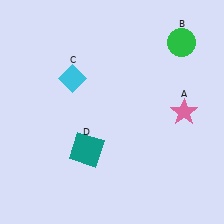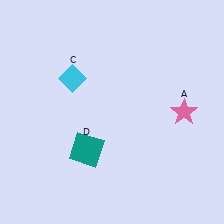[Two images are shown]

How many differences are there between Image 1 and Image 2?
There is 1 difference between the two images.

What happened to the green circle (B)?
The green circle (B) was removed in Image 2. It was in the top-right area of Image 1.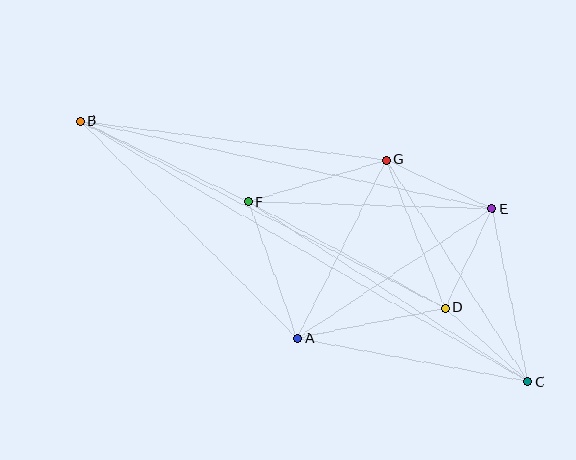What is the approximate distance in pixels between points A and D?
The distance between A and D is approximately 151 pixels.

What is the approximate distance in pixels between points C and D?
The distance between C and D is approximately 111 pixels.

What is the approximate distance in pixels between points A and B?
The distance between A and B is approximately 307 pixels.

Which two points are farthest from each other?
Points B and C are farthest from each other.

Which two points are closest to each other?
Points D and E are closest to each other.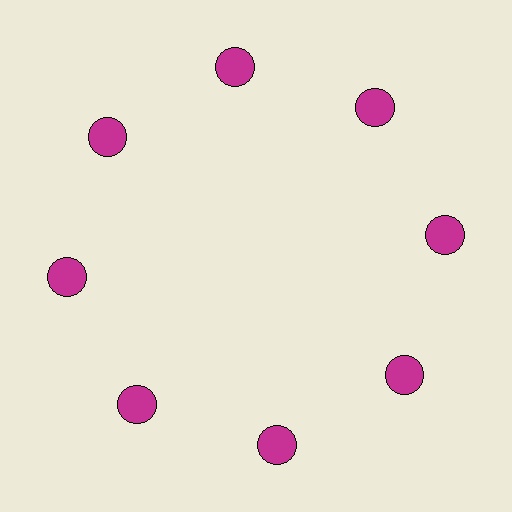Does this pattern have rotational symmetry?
Yes, this pattern has 8-fold rotational symmetry. It looks the same after rotating 45 degrees around the center.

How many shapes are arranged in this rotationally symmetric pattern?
There are 8 shapes, arranged in 8 groups of 1.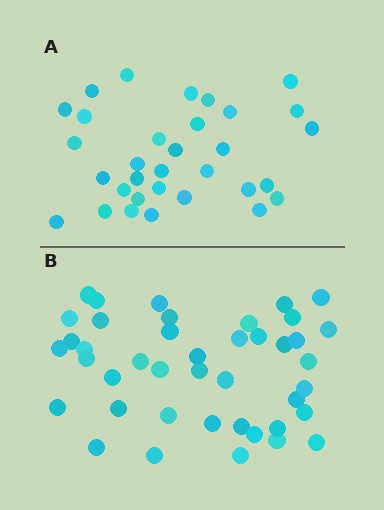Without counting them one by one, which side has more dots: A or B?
Region B (the bottom region) has more dots.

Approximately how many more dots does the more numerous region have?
Region B has roughly 10 or so more dots than region A.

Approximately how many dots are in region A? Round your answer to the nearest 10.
About 30 dots. (The exact count is 32, which rounds to 30.)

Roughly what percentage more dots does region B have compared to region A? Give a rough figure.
About 30% more.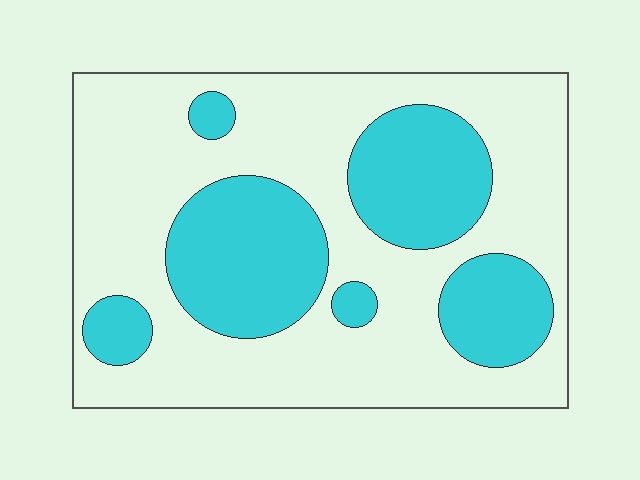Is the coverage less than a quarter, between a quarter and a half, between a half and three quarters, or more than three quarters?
Between a quarter and a half.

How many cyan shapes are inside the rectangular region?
6.